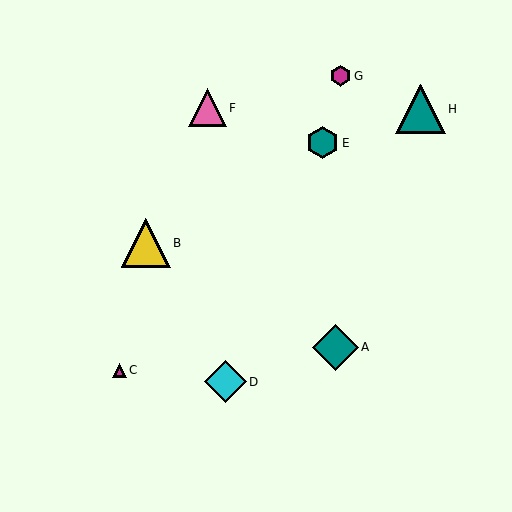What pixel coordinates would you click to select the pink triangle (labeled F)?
Click at (207, 108) to select the pink triangle F.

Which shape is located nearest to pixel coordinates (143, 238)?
The yellow triangle (labeled B) at (146, 243) is nearest to that location.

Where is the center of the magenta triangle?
The center of the magenta triangle is at (119, 370).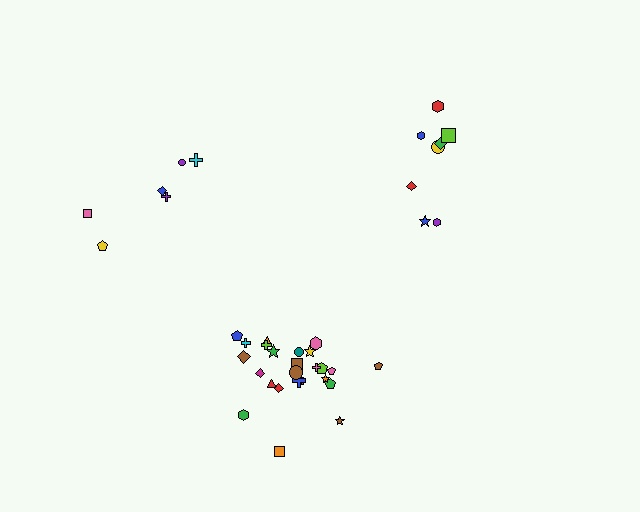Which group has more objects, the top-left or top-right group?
The top-right group.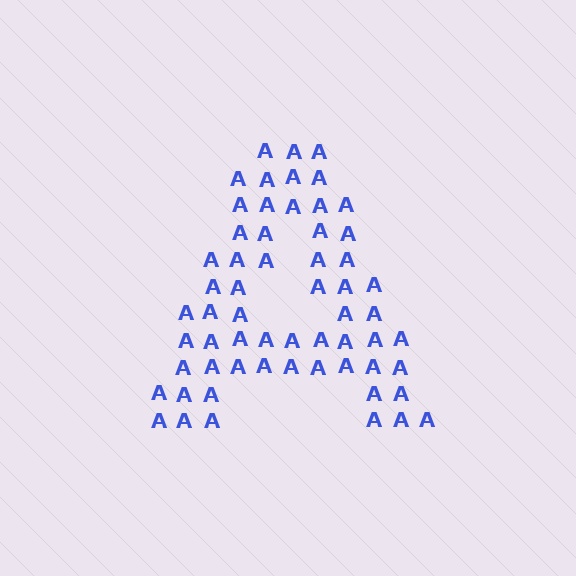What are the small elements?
The small elements are letter A's.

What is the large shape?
The large shape is the letter A.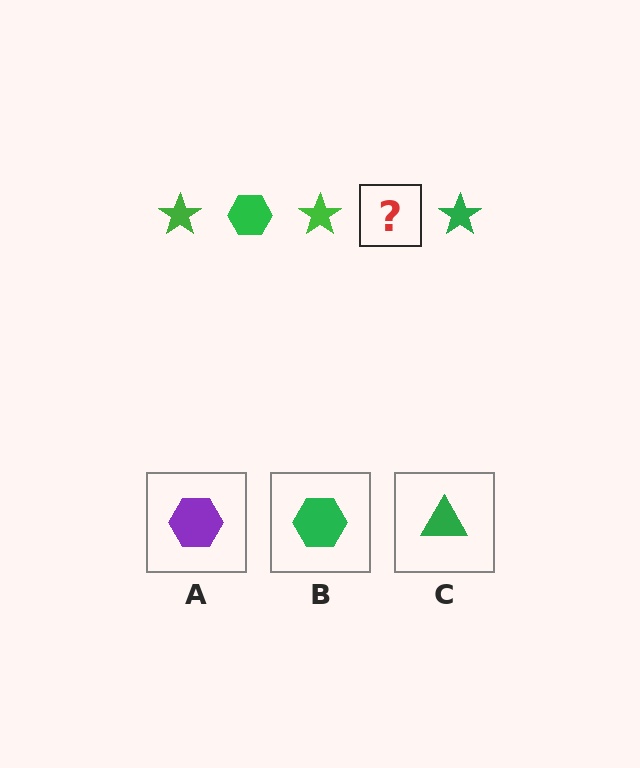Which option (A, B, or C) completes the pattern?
B.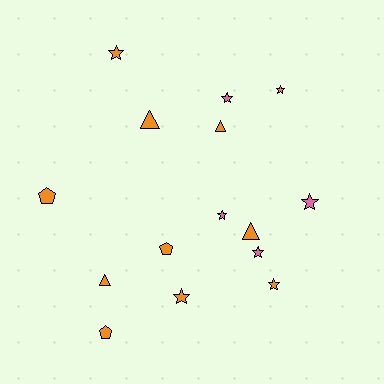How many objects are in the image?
There are 15 objects.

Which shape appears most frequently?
Star, with 8 objects.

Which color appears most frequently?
Orange, with 11 objects.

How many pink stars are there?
There are 4 pink stars.